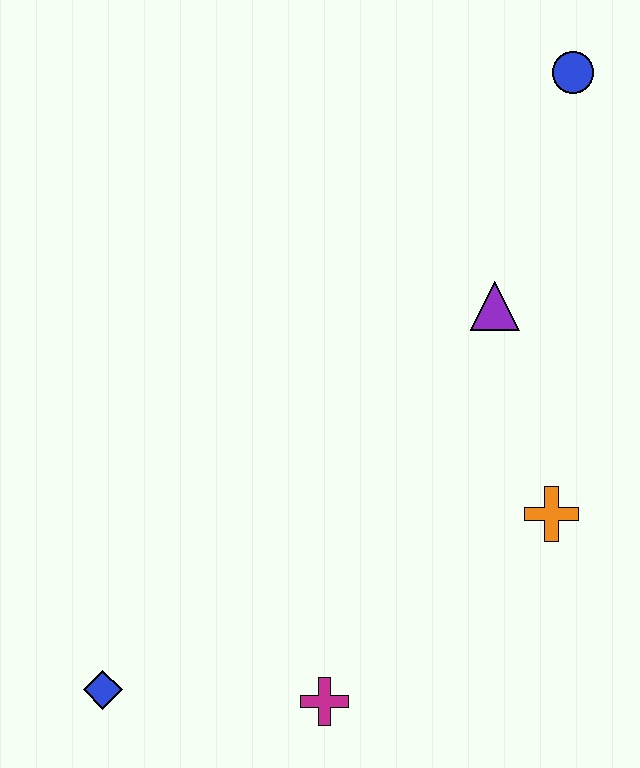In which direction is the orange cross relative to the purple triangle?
The orange cross is below the purple triangle.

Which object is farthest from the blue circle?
The blue diamond is farthest from the blue circle.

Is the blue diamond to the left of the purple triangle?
Yes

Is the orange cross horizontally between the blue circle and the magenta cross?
Yes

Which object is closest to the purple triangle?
The orange cross is closest to the purple triangle.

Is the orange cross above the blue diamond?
Yes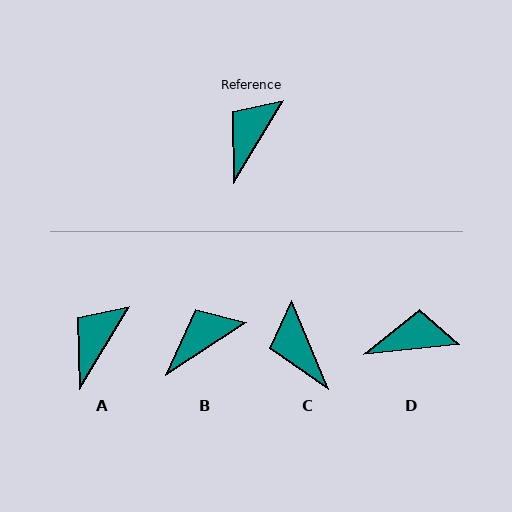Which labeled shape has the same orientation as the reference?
A.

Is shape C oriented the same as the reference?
No, it is off by about 54 degrees.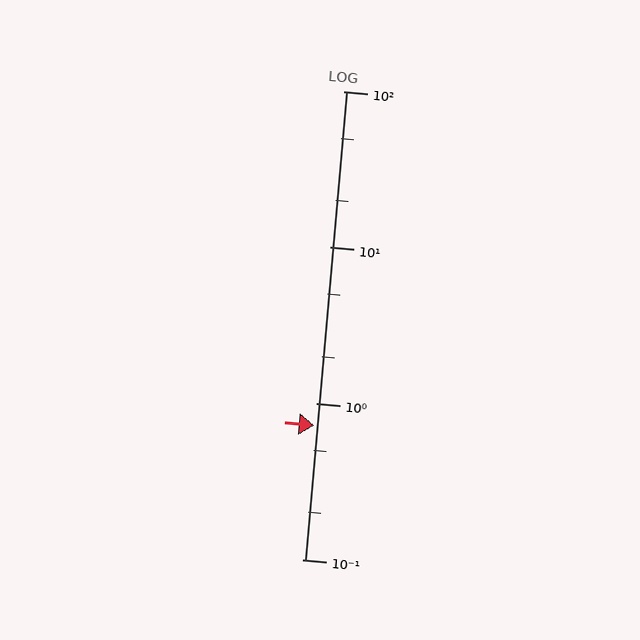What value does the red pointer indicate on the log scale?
The pointer indicates approximately 0.72.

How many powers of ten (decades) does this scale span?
The scale spans 3 decades, from 0.1 to 100.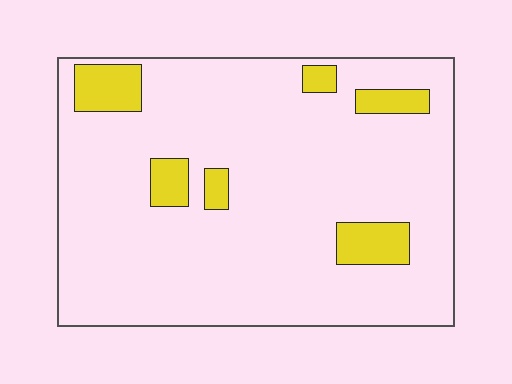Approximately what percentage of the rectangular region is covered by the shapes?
Approximately 10%.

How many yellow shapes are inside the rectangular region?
6.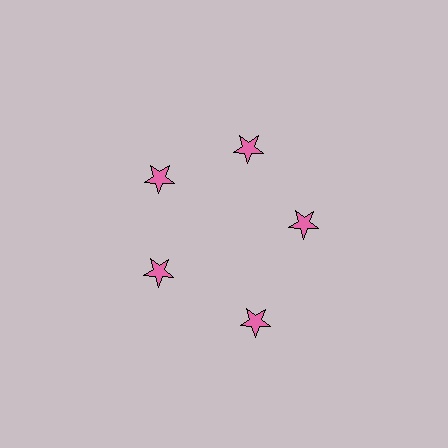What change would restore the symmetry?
The symmetry would be restored by moving it inward, back onto the ring so that all 5 stars sit at equal angles and equal distance from the center.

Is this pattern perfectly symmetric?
No. The 5 pink stars are arranged in a ring, but one element near the 5 o'clock position is pushed outward from the center, breaking the 5-fold rotational symmetry.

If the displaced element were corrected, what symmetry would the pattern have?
It would have 5-fold rotational symmetry — the pattern would map onto itself every 72 degrees.